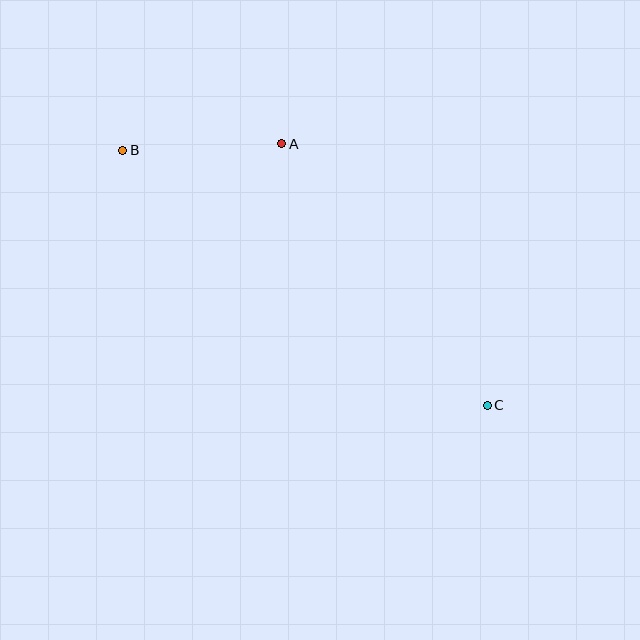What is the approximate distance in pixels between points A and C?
The distance between A and C is approximately 333 pixels.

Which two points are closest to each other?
Points A and B are closest to each other.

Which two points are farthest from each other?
Points B and C are farthest from each other.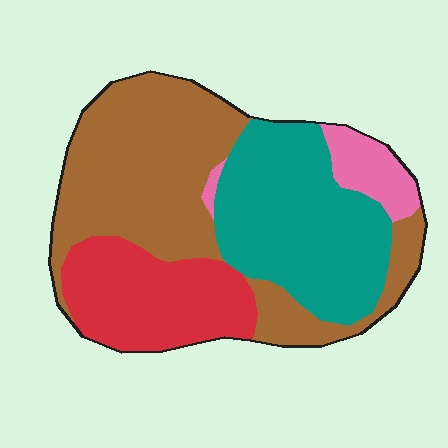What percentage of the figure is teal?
Teal takes up about one third (1/3) of the figure.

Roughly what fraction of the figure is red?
Red takes up less than a quarter of the figure.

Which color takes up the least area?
Pink, at roughly 5%.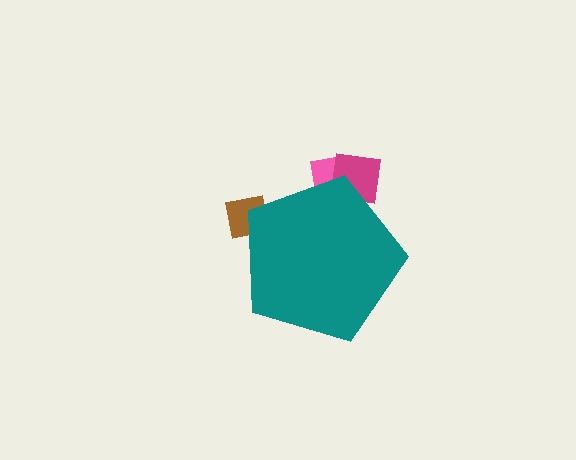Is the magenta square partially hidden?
Yes, the magenta square is partially hidden behind the teal pentagon.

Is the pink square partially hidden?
Yes, the pink square is partially hidden behind the teal pentagon.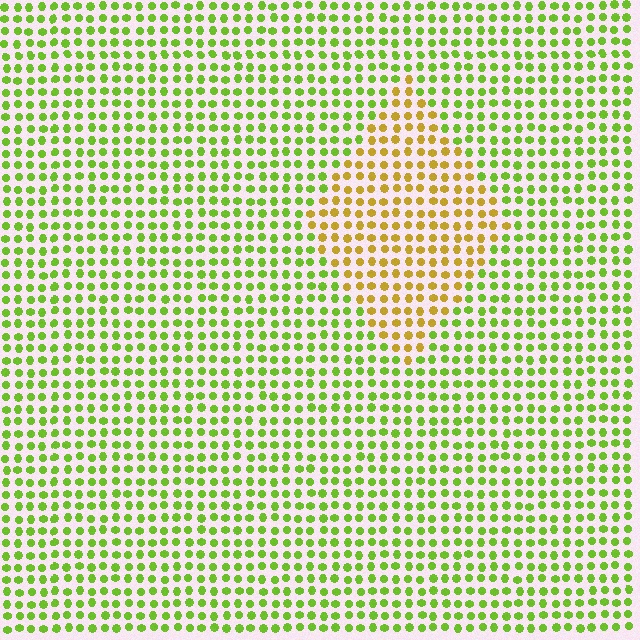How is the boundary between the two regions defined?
The boundary is defined purely by a slight shift in hue (about 46 degrees). Spacing, size, and orientation are identical on both sides.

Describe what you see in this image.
The image is filled with small lime elements in a uniform arrangement. A diamond-shaped region is visible where the elements are tinted to a slightly different hue, forming a subtle color boundary.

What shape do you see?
I see a diamond.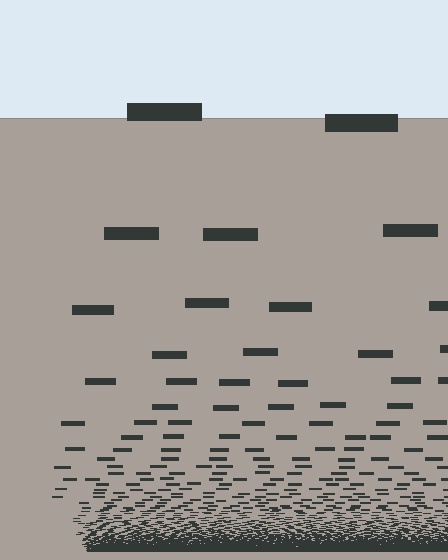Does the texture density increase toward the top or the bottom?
Density increases toward the bottom.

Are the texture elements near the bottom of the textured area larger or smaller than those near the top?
Smaller. The gradient is inverted — elements near the bottom are smaller and denser.